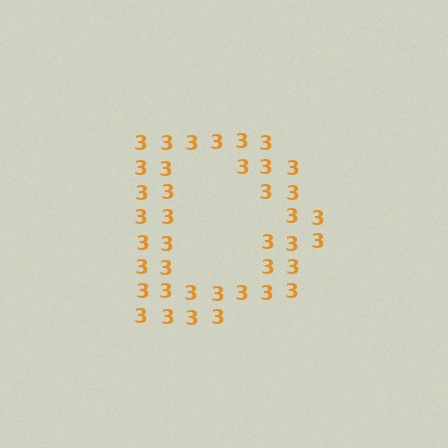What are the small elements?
The small elements are digit 3's.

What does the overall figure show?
The overall figure shows the letter D.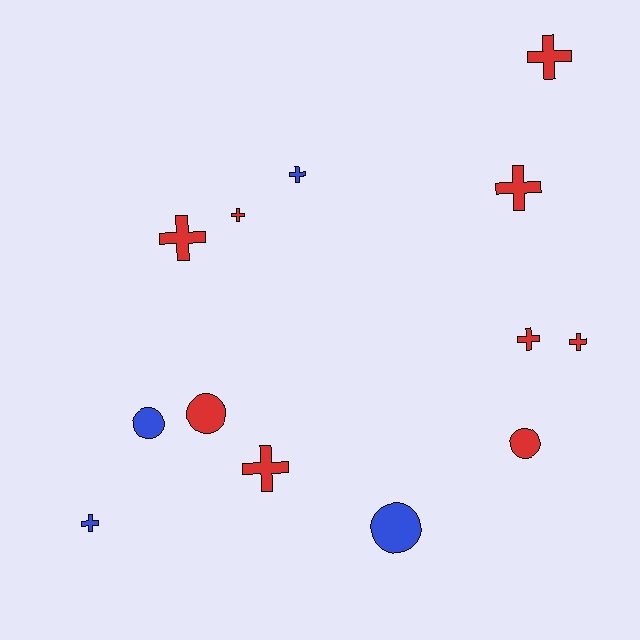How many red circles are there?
There are 2 red circles.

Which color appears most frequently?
Red, with 9 objects.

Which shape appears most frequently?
Cross, with 9 objects.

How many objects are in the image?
There are 13 objects.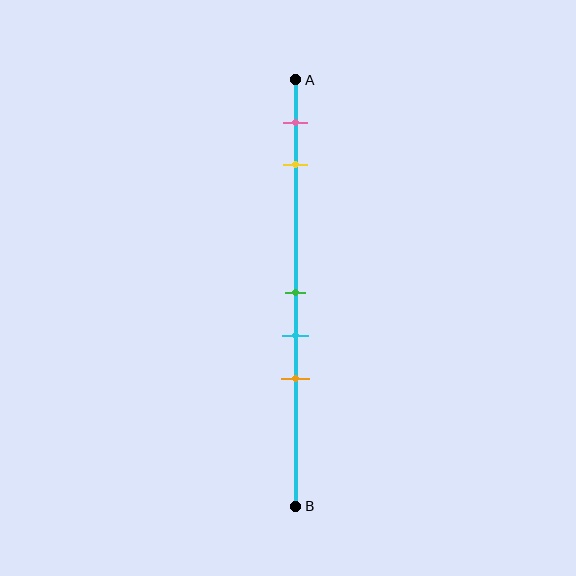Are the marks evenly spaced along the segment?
No, the marks are not evenly spaced.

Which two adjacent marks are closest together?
The green and cyan marks are the closest adjacent pair.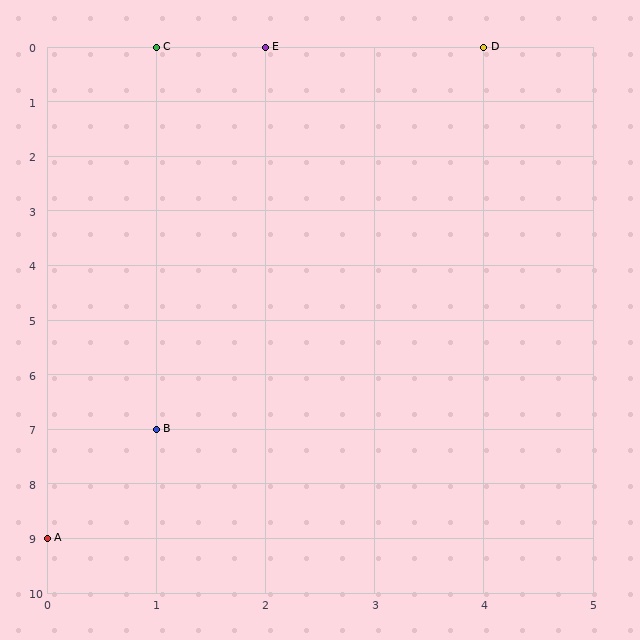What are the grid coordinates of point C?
Point C is at grid coordinates (1, 0).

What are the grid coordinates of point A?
Point A is at grid coordinates (0, 9).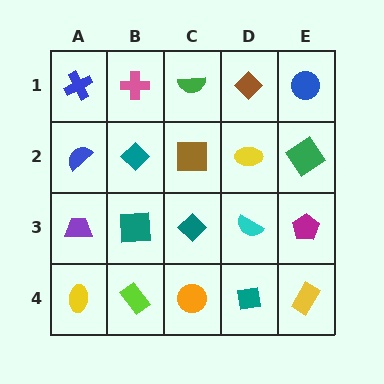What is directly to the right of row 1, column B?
A green semicircle.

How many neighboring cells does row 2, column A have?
3.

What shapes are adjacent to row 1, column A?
A blue semicircle (row 2, column A), a pink cross (row 1, column B).